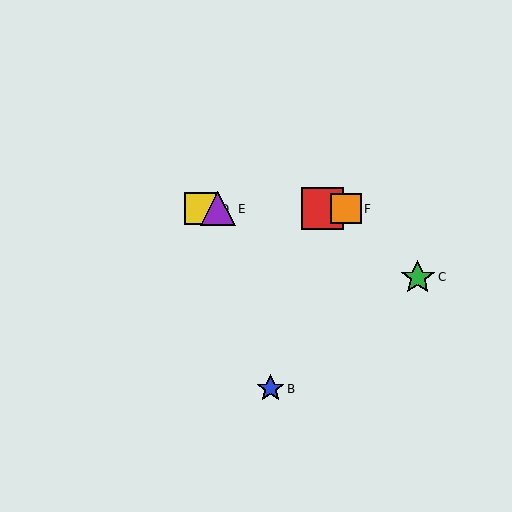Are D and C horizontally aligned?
No, D is at y≈209 and C is at y≈277.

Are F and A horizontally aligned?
Yes, both are at y≈209.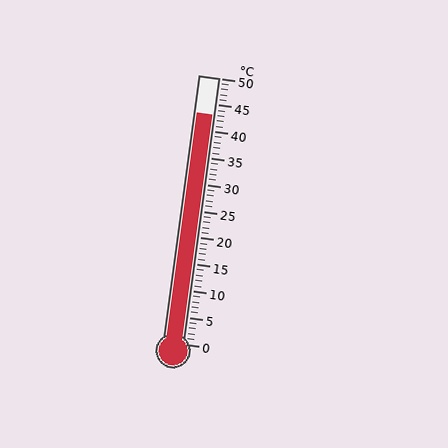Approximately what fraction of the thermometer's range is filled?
The thermometer is filled to approximately 85% of its range.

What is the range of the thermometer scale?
The thermometer scale ranges from 0°C to 50°C.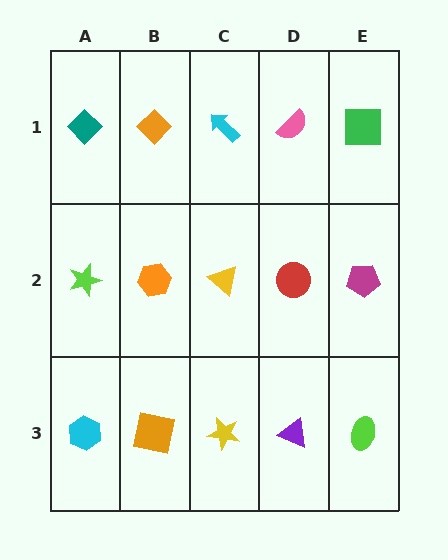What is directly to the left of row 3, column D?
A yellow star.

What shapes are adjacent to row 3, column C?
A yellow triangle (row 2, column C), an orange square (row 3, column B), a purple triangle (row 3, column D).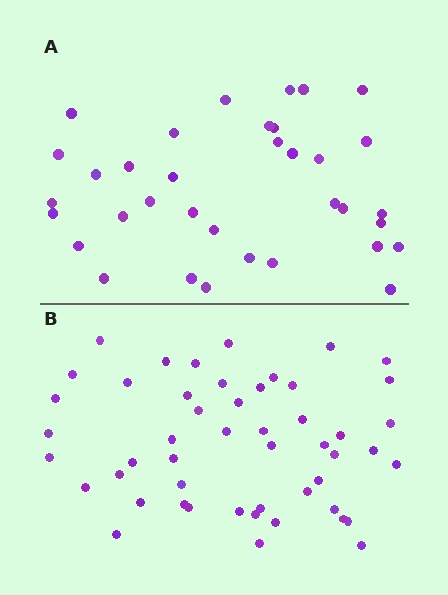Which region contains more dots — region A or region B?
Region B (the bottom region) has more dots.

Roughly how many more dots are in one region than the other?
Region B has approximately 15 more dots than region A.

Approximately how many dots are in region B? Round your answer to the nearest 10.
About 50 dots.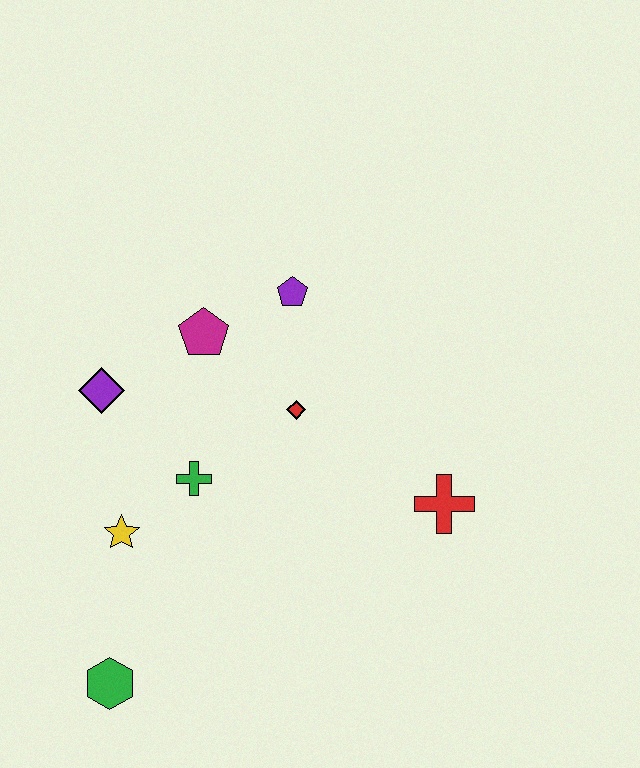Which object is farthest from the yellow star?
The red cross is farthest from the yellow star.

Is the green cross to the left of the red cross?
Yes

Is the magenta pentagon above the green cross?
Yes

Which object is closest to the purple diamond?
The magenta pentagon is closest to the purple diamond.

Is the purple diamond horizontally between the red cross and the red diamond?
No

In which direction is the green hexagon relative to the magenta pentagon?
The green hexagon is below the magenta pentagon.